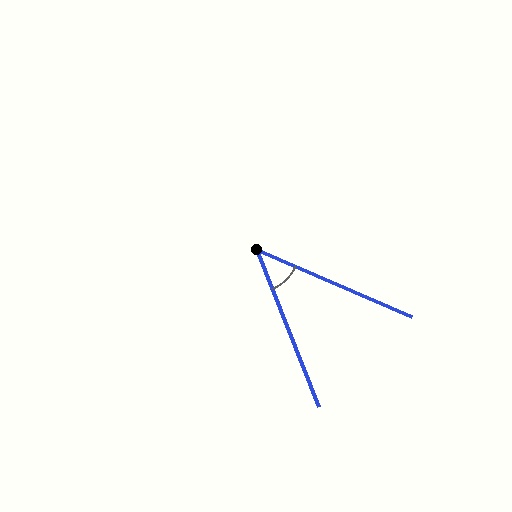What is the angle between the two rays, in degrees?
Approximately 45 degrees.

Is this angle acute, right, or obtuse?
It is acute.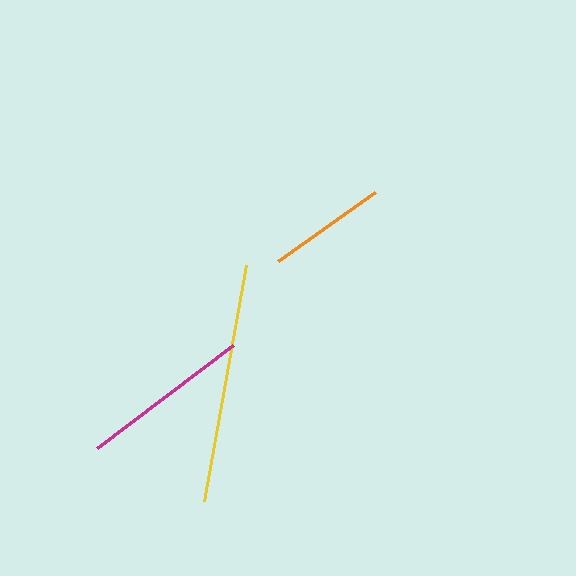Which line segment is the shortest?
The orange line is the shortest at approximately 118 pixels.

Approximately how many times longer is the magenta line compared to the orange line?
The magenta line is approximately 1.4 times the length of the orange line.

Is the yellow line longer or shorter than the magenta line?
The yellow line is longer than the magenta line.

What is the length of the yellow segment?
The yellow segment is approximately 239 pixels long.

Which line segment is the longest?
The yellow line is the longest at approximately 239 pixels.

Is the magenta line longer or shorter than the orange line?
The magenta line is longer than the orange line.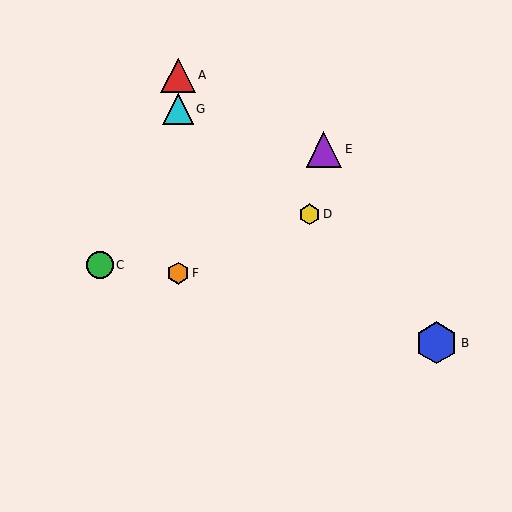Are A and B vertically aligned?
No, A is at x≈178 and B is at x≈437.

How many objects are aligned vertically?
3 objects (A, F, G) are aligned vertically.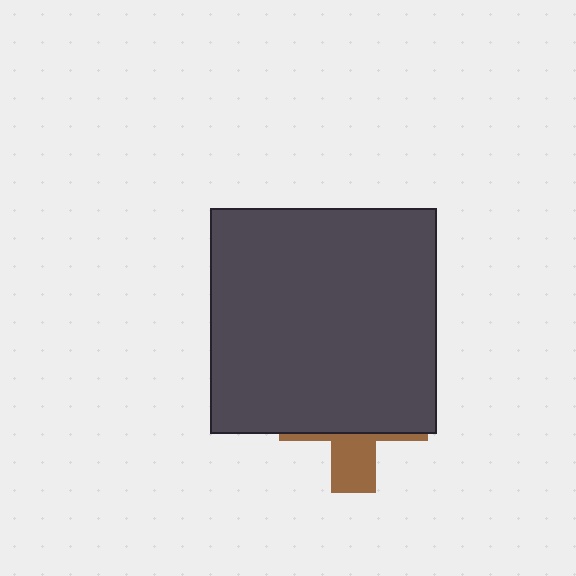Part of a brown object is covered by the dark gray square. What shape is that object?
It is a cross.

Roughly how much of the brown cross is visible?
A small part of it is visible (roughly 30%).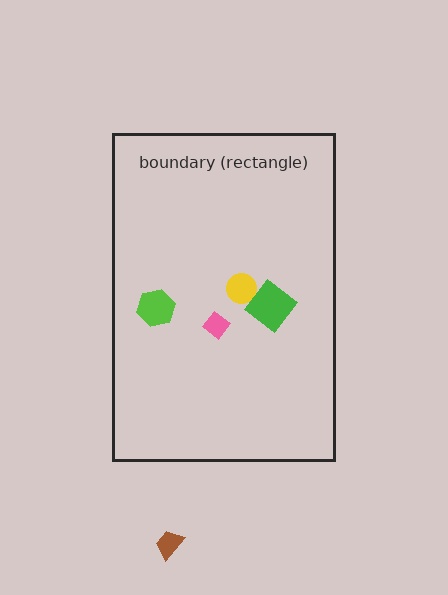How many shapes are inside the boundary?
4 inside, 1 outside.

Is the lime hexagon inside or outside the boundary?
Inside.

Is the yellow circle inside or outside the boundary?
Inside.